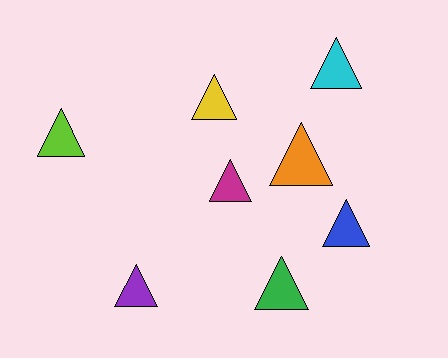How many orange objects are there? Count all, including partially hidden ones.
There is 1 orange object.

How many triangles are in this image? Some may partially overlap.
There are 8 triangles.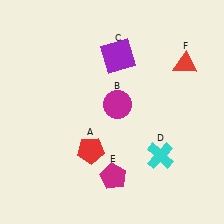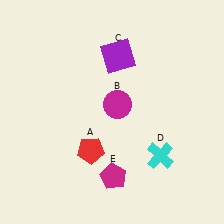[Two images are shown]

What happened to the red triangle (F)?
The red triangle (F) was removed in Image 2. It was in the top-right area of Image 1.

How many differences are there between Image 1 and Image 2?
There is 1 difference between the two images.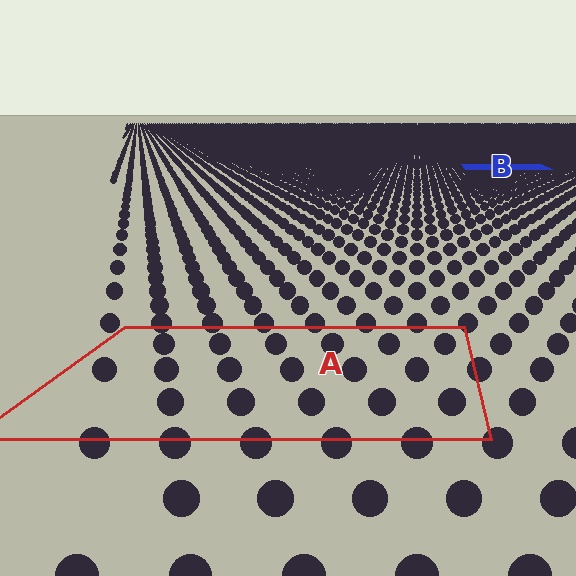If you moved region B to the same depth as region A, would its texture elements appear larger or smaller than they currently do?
They would appear larger. At a closer depth, the same texture elements are projected at a bigger on-screen size.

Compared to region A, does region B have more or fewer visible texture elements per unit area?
Region B has more texture elements per unit area — they are packed more densely because it is farther away.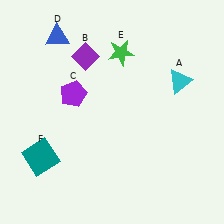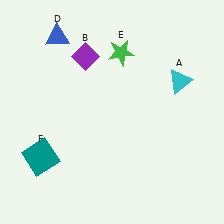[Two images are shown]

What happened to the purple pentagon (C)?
The purple pentagon (C) was removed in Image 2. It was in the top-left area of Image 1.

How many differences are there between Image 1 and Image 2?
There is 1 difference between the two images.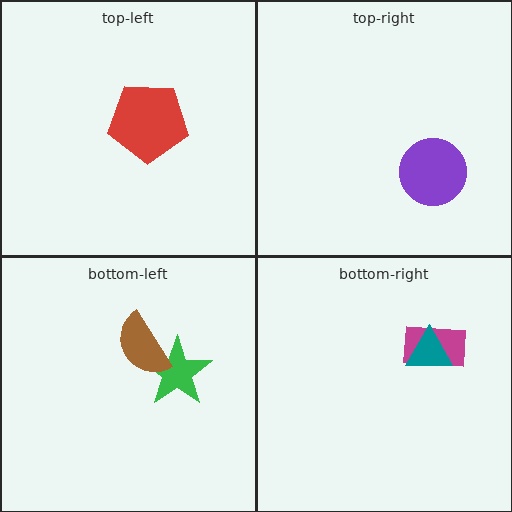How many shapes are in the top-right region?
1.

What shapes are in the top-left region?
The red pentagon.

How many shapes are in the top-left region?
1.